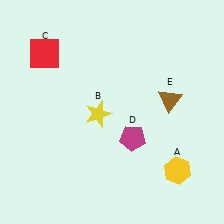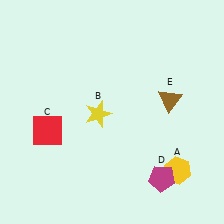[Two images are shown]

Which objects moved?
The objects that moved are: the red square (C), the magenta pentagon (D).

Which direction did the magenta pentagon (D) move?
The magenta pentagon (D) moved down.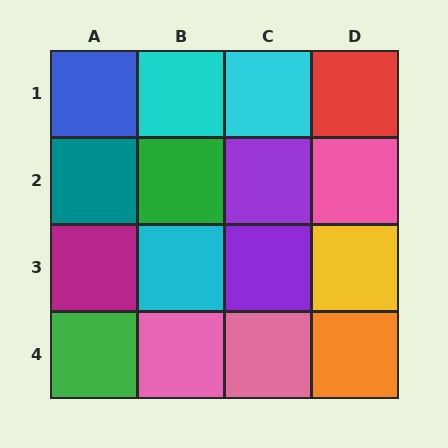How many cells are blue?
1 cell is blue.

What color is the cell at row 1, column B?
Cyan.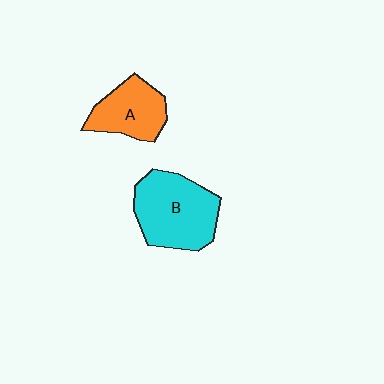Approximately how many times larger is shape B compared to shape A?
Approximately 1.5 times.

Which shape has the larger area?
Shape B (cyan).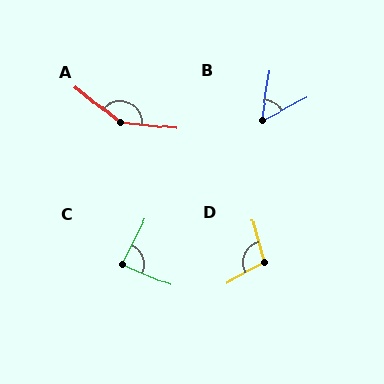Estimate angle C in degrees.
Approximately 86 degrees.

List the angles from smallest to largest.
B (54°), C (86°), D (103°), A (147°).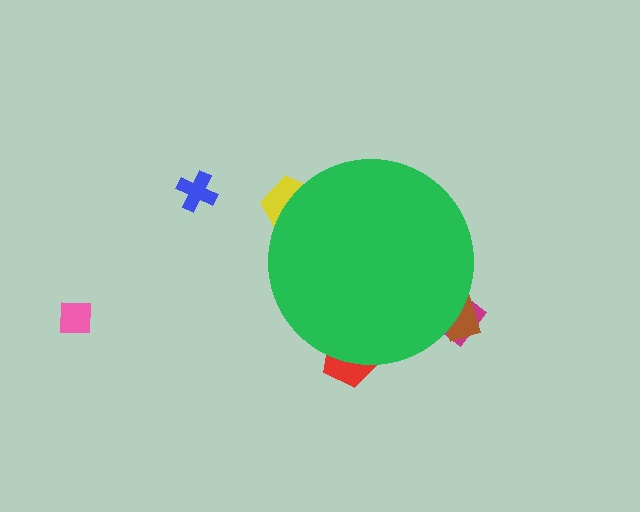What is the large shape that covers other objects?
A green circle.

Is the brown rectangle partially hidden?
Yes, the brown rectangle is partially hidden behind the green circle.